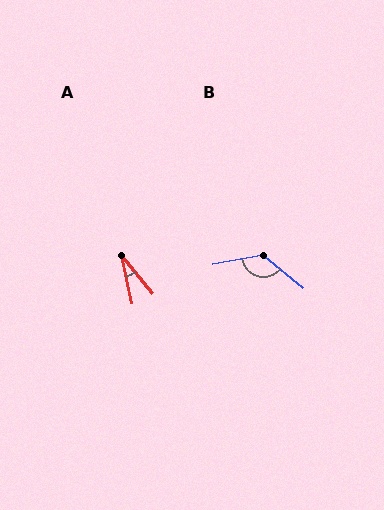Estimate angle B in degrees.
Approximately 130 degrees.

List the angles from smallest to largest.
A (28°), B (130°).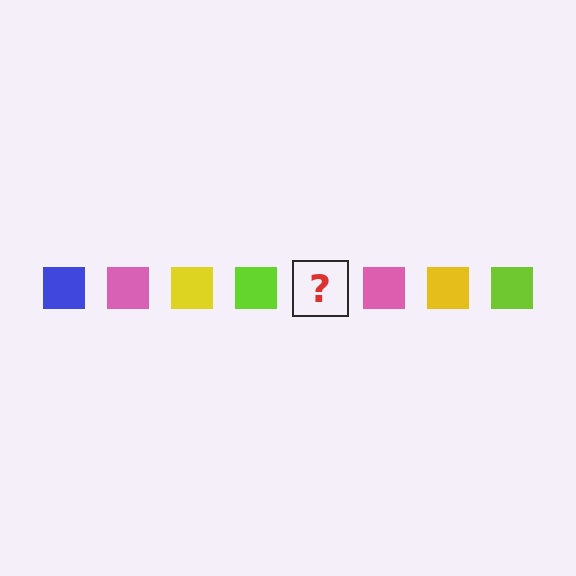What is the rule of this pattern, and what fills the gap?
The rule is that the pattern cycles through blue, pink, yellow, lime squares. The gap should be filled with a blue square.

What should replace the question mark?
The question mark should be replaced with a blue square.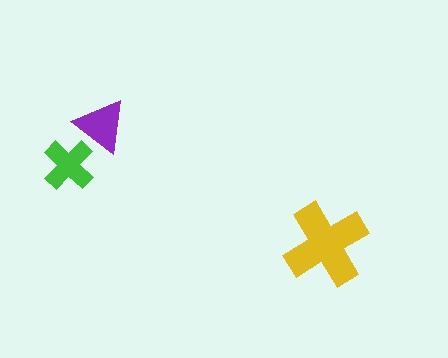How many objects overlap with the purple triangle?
1 object overlaps with the purple triangle.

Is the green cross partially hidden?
No, no other shape covers it.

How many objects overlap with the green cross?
1 object overlaps with the green cross.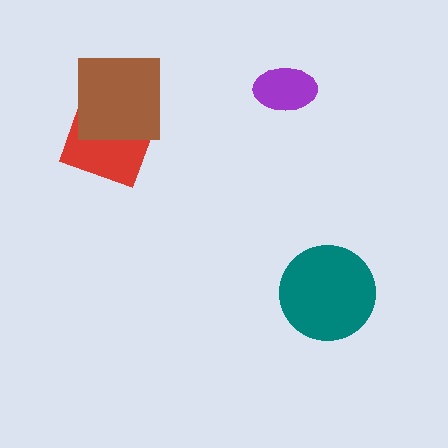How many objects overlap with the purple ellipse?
0 objects overlap with the purple ellipse.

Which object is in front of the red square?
The brown square is in front of the red square.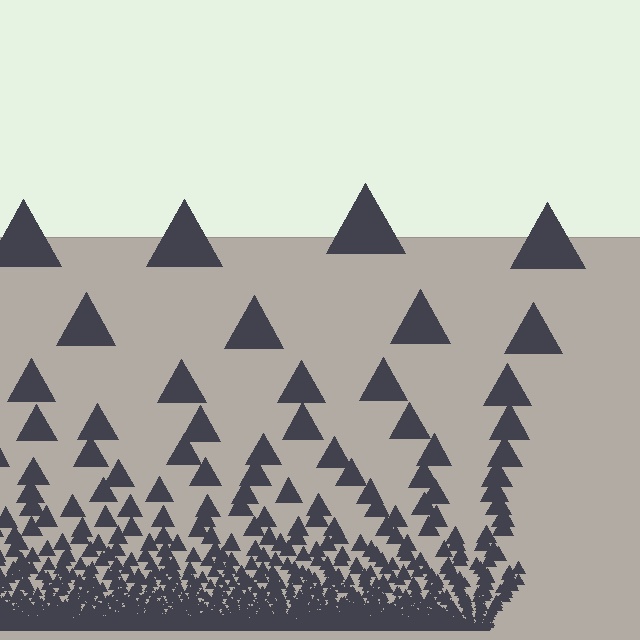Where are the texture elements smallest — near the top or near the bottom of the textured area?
Near the bottom.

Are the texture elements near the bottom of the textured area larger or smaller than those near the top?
Smaller. The gradient is inverted — elements near the bottom are smaller and denser.